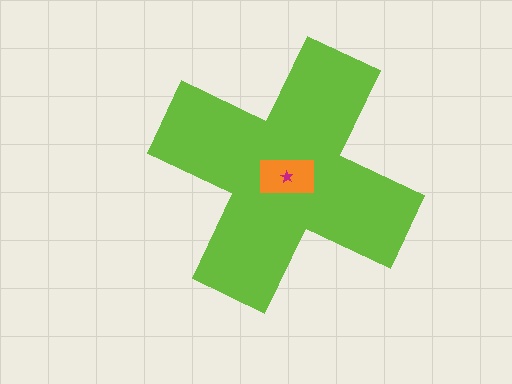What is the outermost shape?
The lime cross.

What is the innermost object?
The magenta star.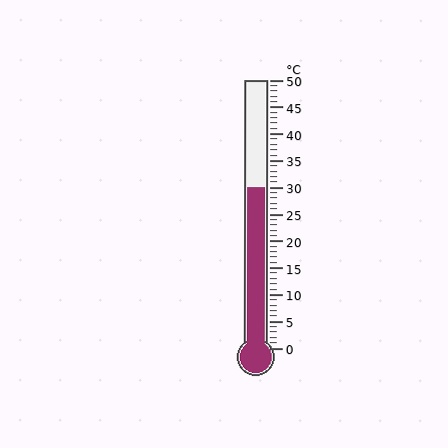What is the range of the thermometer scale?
The thermometer scale ranges from 0°C to 50°C.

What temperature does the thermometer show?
The thermometer shows approximately 30°C.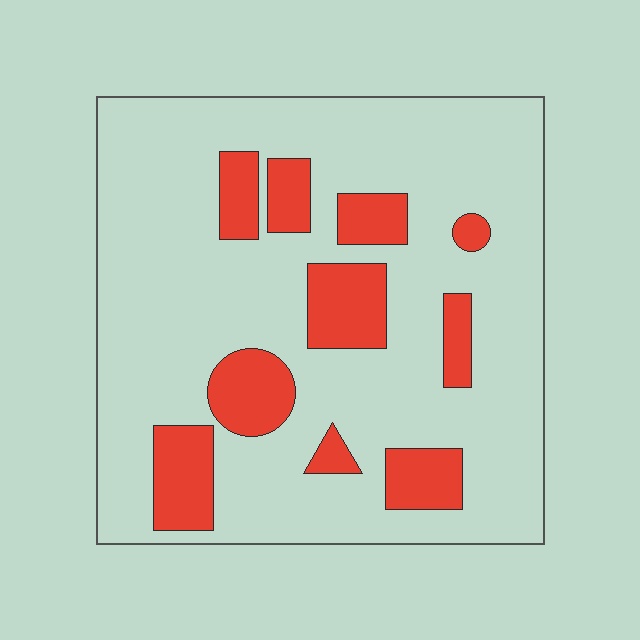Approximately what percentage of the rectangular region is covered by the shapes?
Approximately 20%.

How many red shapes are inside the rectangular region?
10.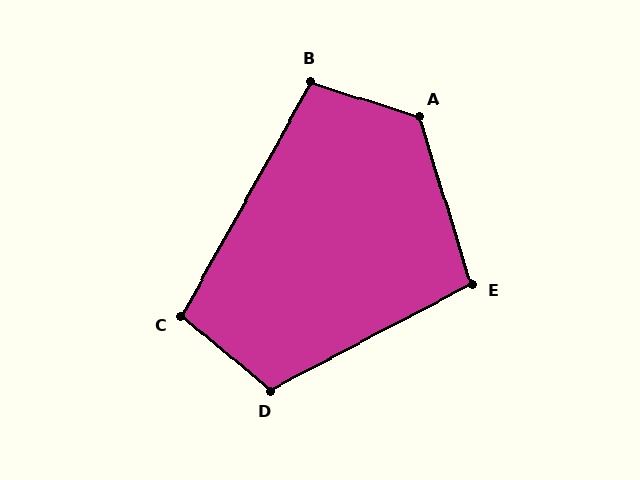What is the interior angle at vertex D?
Approximately 112 degrees (obtuse).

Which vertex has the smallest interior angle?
E, at approximately 100 degrees.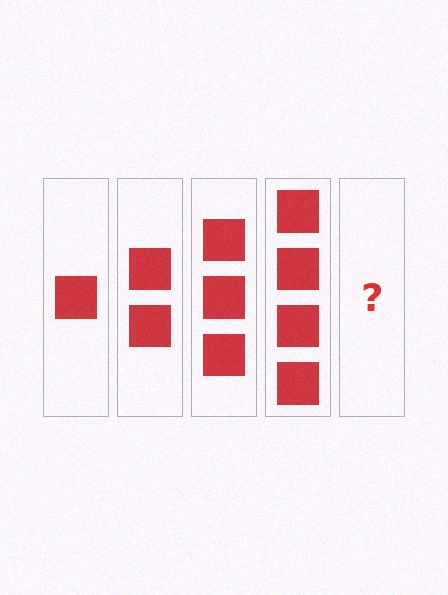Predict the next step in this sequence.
The next step is 5 squares.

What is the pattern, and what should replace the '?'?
The pattern is that each step adds one more square. The '?' should be 5 squares.